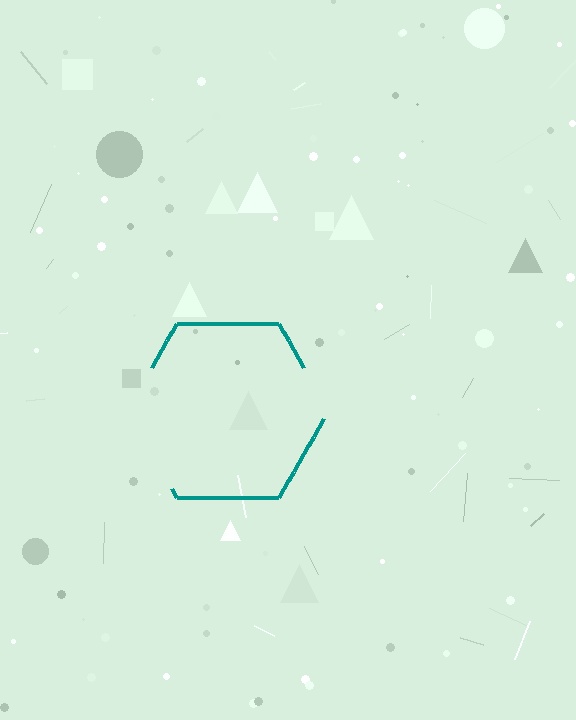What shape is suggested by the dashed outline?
The dashed outline suggests a hexagon.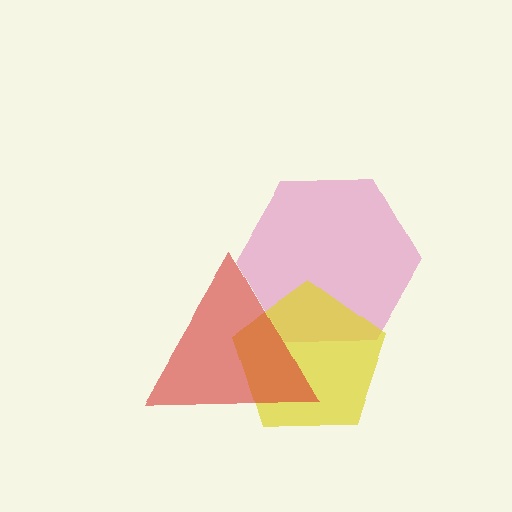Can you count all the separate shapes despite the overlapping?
Yes, there are 3 separate shapes.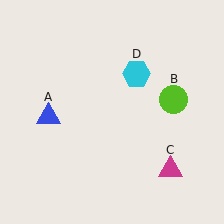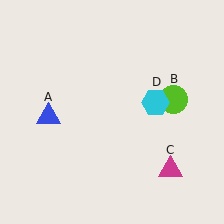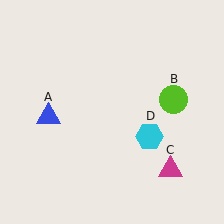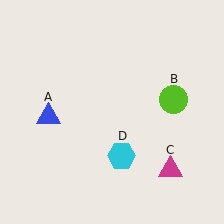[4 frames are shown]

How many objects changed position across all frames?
1 object changed position: cyan hexagon (object D).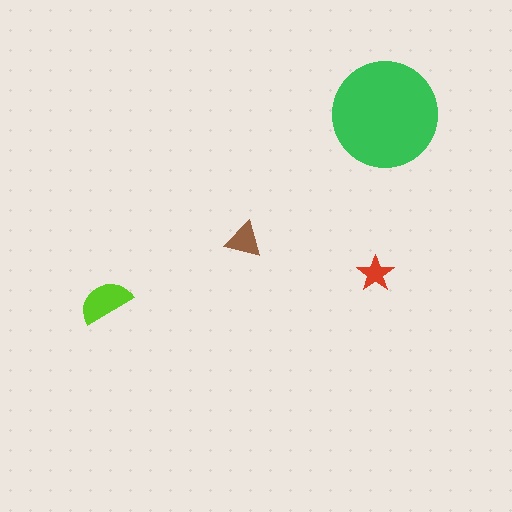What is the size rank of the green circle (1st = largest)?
1st.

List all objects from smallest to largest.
The red star, the brown triangle, the lime semicircle, the green circle.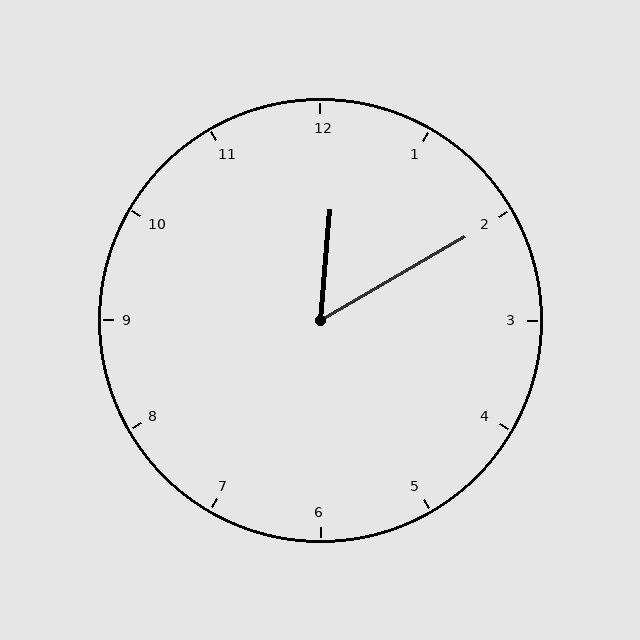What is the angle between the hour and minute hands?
Approximately 55 degrees.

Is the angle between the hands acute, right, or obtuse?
It is acute.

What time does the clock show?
12:10.